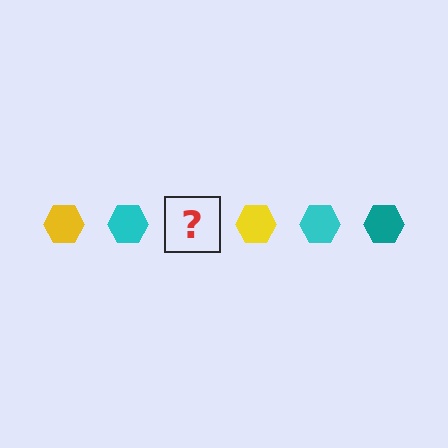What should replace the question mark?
The question mark should be replaced with a teal hexagon.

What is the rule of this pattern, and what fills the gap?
The rule is that the pattern cycles through yellow, cyan, teal hexagons. The gap should be filled with a teal hexagon.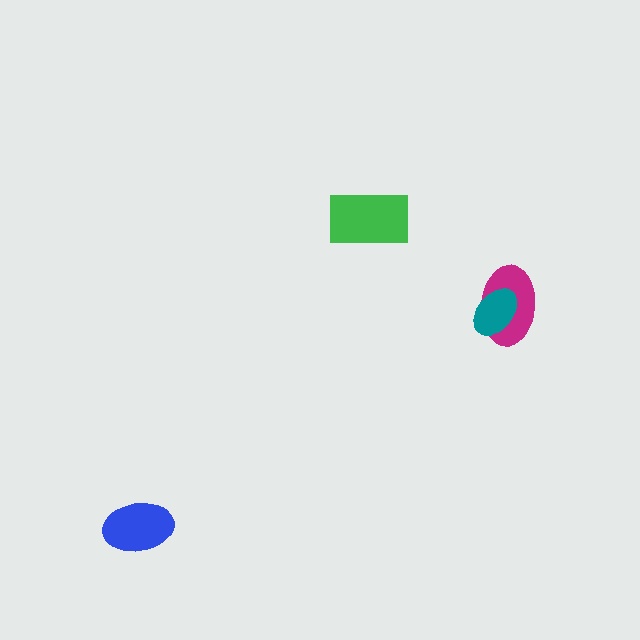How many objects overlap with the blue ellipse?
0 objects overlap with the blue ellipse.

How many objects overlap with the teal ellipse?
1 object overlaps with the teal ellipse.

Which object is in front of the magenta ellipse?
The teal ellipse is in front of the magenta ellipse.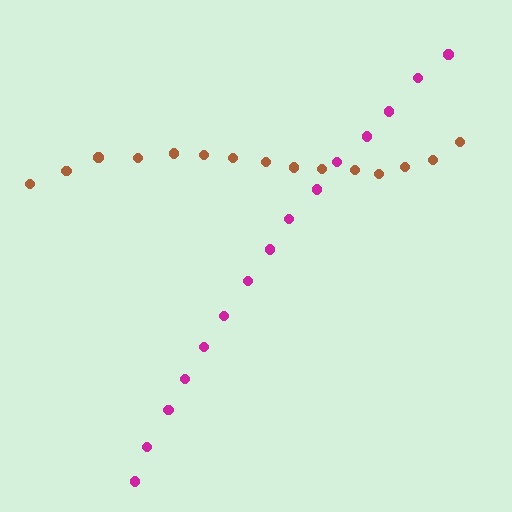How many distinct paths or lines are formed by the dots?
There are 2 distinct paths.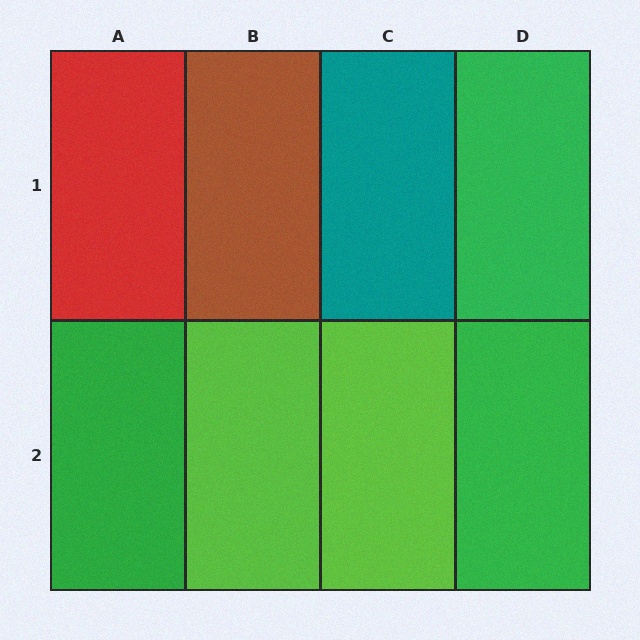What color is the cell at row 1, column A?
Red.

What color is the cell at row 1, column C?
Teal.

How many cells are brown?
1 cell is brown.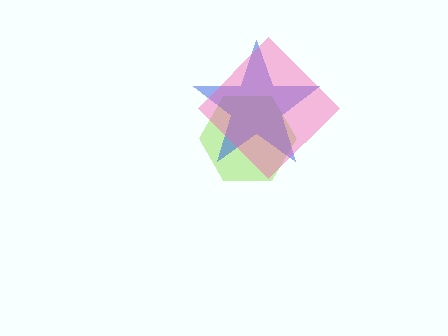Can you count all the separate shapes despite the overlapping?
Yes, there are 3 separate shapes.